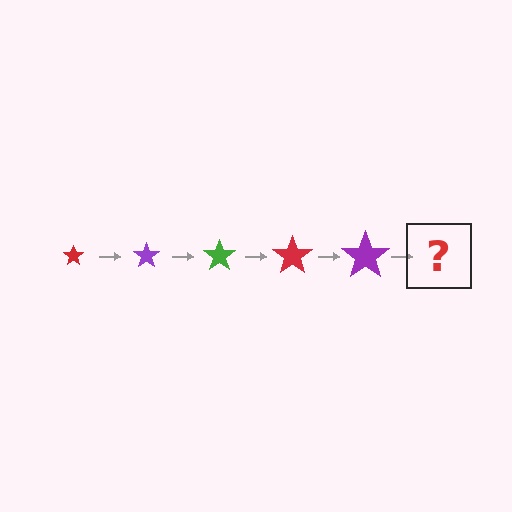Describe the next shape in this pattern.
It should be a green star, larger than the previous one.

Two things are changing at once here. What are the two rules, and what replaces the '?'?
The two rules are that the star grows larger each step and the color cycles through red, purple, and green. The '?' should be a green star, larger than the previous one.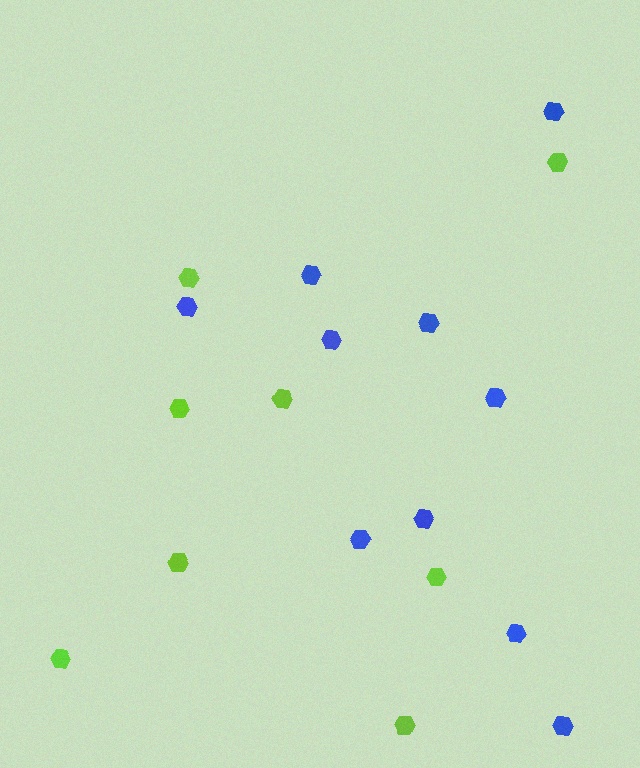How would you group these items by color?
There are 2 groups: one group of blue hexagons (10) and one group of lime hexagons (8).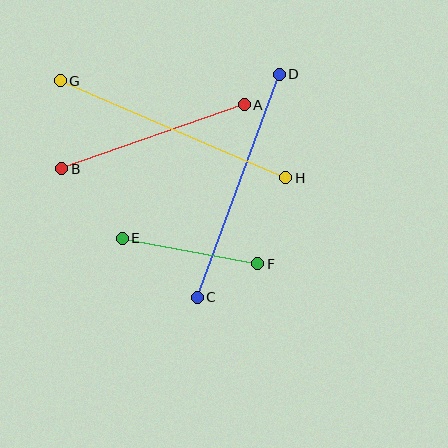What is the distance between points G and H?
The distance is approximately 246 pixels.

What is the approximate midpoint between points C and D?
The midpoint is at approximately (238, 186) pixels.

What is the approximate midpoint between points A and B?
The midpoint is at approximately (153, 137) pixels.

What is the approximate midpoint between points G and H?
The midpoint is at approximately (173, 129) pixels.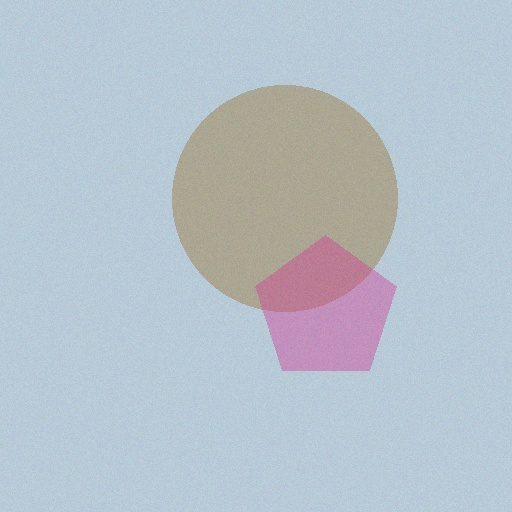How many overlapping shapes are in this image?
There are 2 overlapping shapes in the image.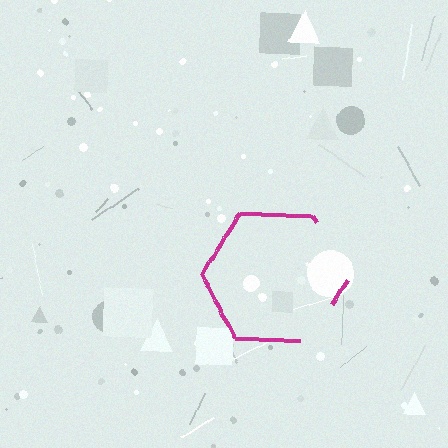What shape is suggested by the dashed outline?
The dashed outline suggests a hexagon.